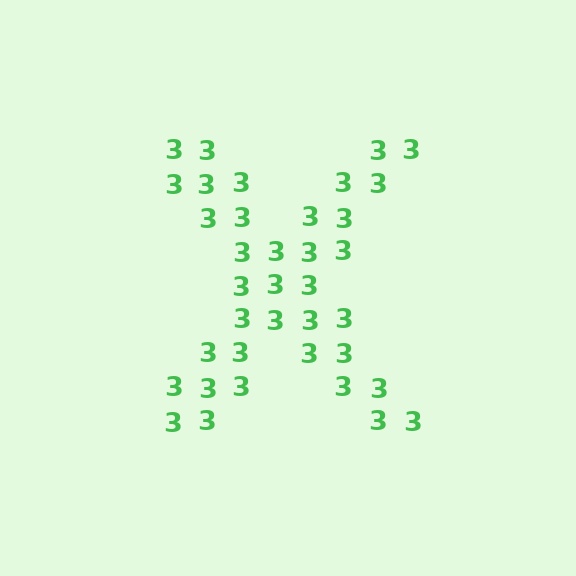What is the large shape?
The large shape is the letter X.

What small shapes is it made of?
It is made of small digit 3's.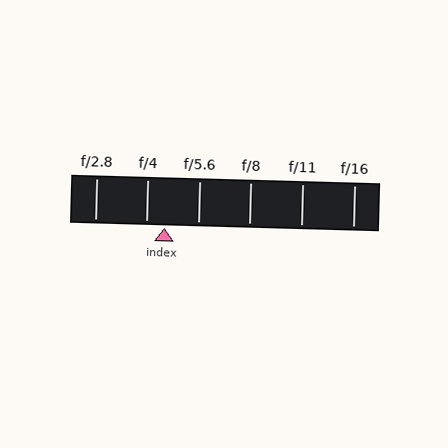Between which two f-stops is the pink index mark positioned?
The index mark is between f/4 and f/5.6.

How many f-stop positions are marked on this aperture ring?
There are 6 f-stop positions marked.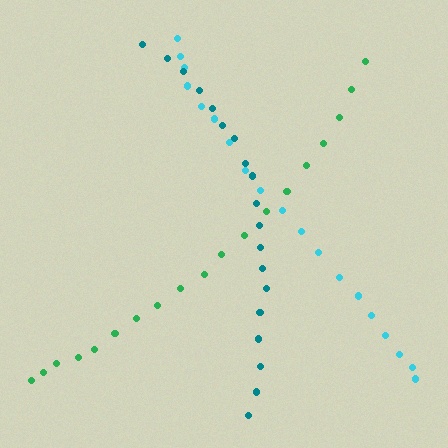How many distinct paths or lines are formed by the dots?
There are 3 distinct paths.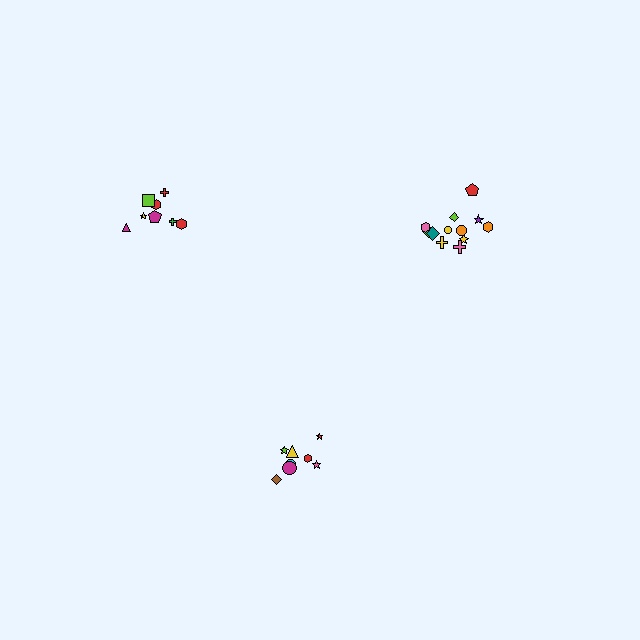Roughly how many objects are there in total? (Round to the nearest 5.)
Roughly 30 objects in total.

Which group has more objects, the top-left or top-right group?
The top-right group.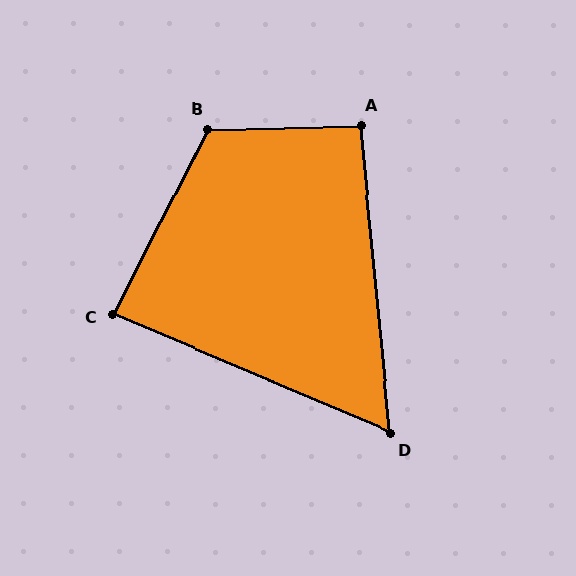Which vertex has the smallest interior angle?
D, at approximately 62 degrees.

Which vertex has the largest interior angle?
B, at approximately 118 degrees.